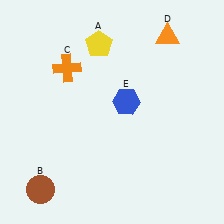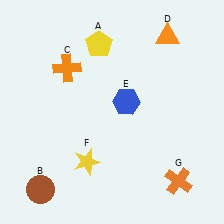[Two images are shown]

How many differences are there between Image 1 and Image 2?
There are 2 differences between the two images.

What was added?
A yellow star (F), an orange cross (G) were added in Image 2.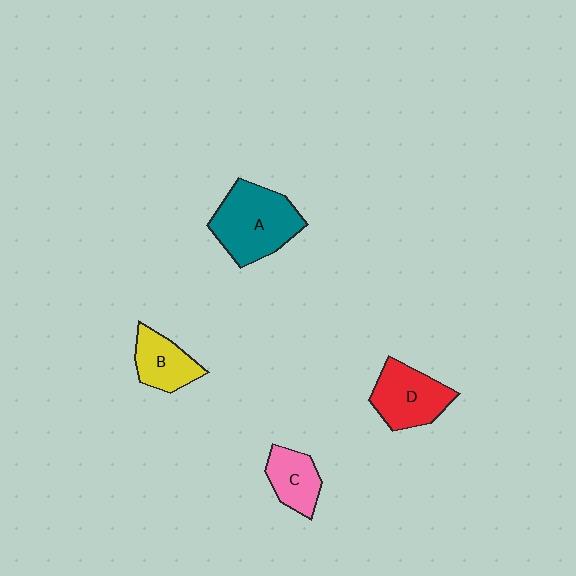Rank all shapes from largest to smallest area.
From largest to smallest: A (teal), D (red), B (yellow), C (pink).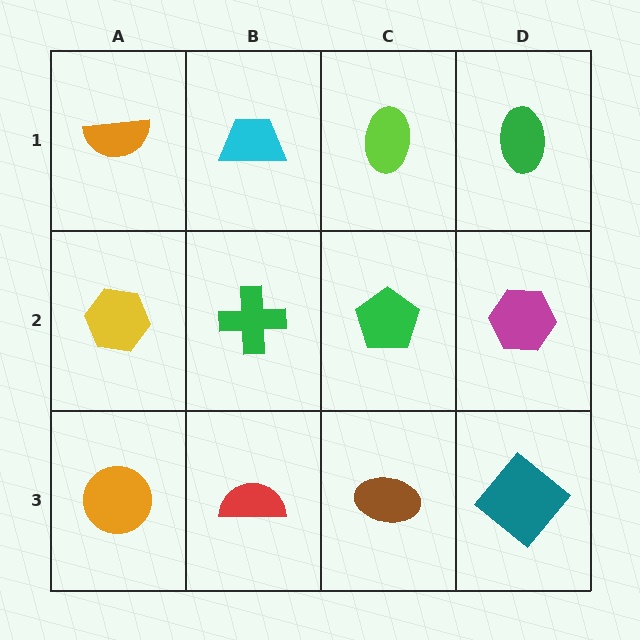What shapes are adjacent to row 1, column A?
A yellow hexagon (row 2, column A), a cyan trapezoid (row 1, column B).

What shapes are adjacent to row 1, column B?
A green cross (row 2, column B), an orange semicircle (row 1, column A), a lime ellipse (row 1, column C).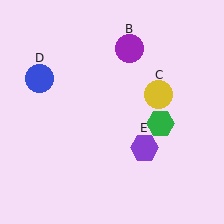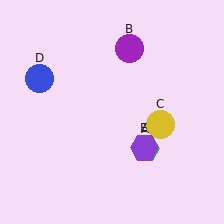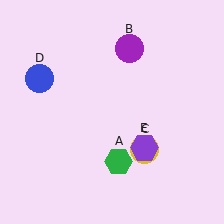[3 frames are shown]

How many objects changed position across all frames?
2 objects changed position: green hexagon (object A), yellow circle (object C).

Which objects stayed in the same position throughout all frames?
Purple circle (object B) and blue circle (object D) and purple hexagon (object E) remained stationary.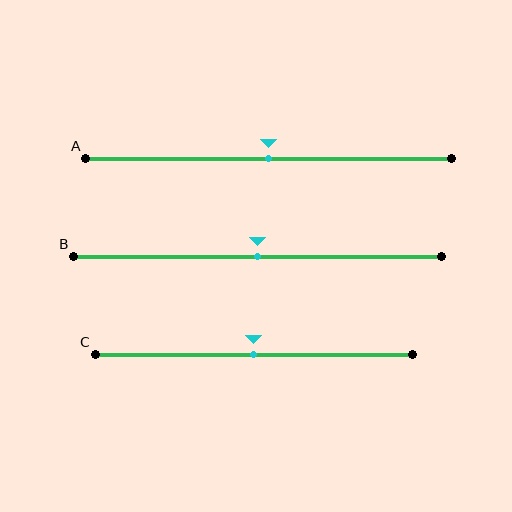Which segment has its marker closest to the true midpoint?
Segment A has its marker closest to the true midpoint.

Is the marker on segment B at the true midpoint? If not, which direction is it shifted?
Yes, the marker on segment B is at the true midpoint.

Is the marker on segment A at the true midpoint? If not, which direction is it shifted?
Yes, the marker on segment A is at the true midpoint.